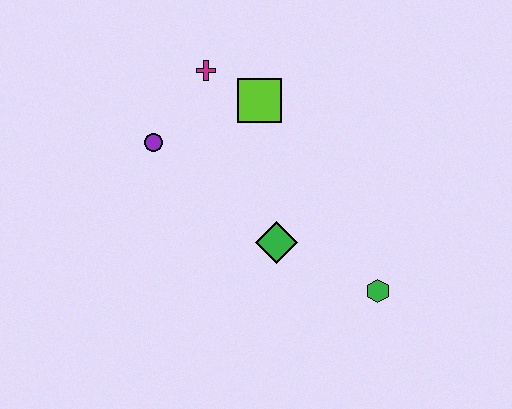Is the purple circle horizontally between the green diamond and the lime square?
No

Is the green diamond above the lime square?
No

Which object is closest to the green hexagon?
The green diamond is closest to the green hexagon.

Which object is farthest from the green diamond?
The magenta cross is farthest from the green diamond.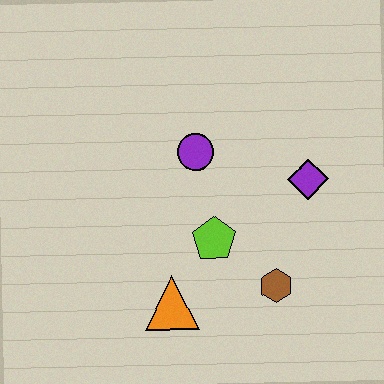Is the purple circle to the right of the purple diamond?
No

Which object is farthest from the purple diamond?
The orange triangle is farthest from the purple diamond.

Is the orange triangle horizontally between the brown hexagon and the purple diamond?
No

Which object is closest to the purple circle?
The lime pentagon is closest to the purple circle.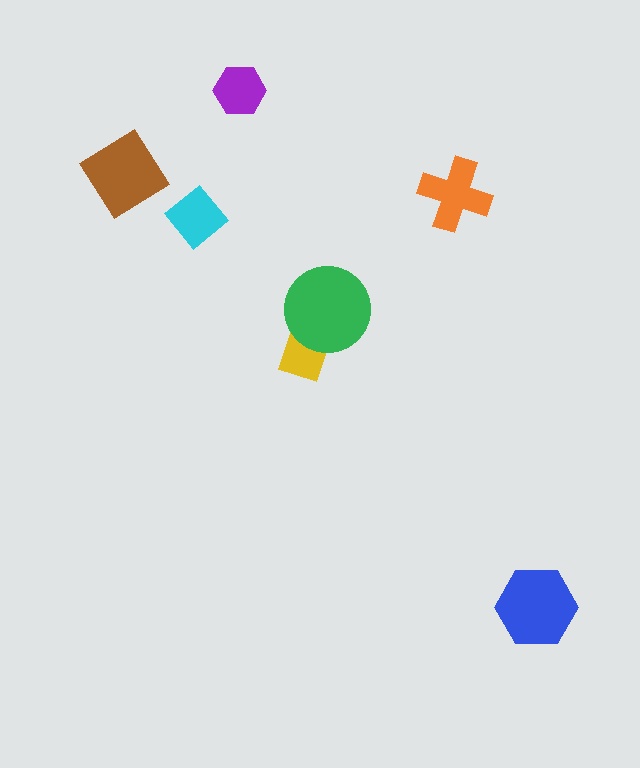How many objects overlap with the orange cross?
0 objects overlap with the orange cross.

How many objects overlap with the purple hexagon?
0 objects overlap with the purple hexagon.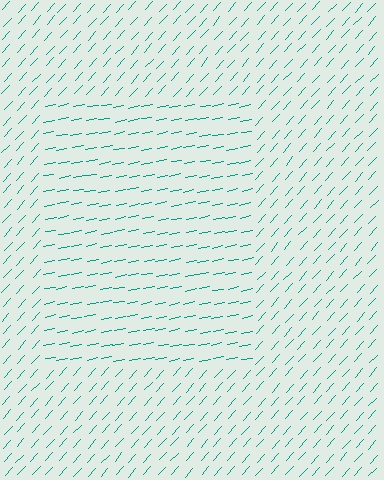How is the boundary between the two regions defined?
The boundary is defined purely by a change in line orientation (approximately 37 degrees difference). All lines are the same color and thickness.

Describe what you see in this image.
The image is filled with small teal line segments. A rectangle region in the image has lines oriented differently from the surrounding lines, creating a visible texture boundary.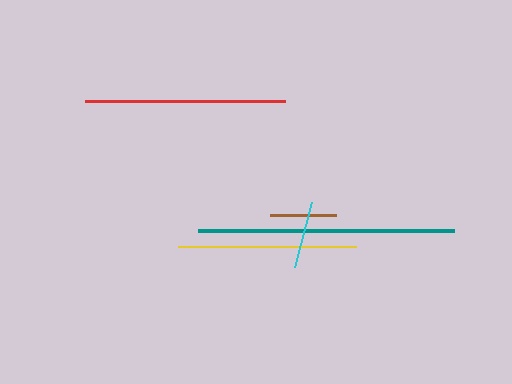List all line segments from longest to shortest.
From longest to shortest: teal, red, yellow, cyan, brown.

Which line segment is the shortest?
The brown line is the shortest at approximately 66 pixels.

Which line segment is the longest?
The teal line is the longest at approximately 256 pixels.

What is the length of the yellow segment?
The yellow segment is approximately 178 pixels long.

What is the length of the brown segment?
The brown segment is approximately 66 pixels long.